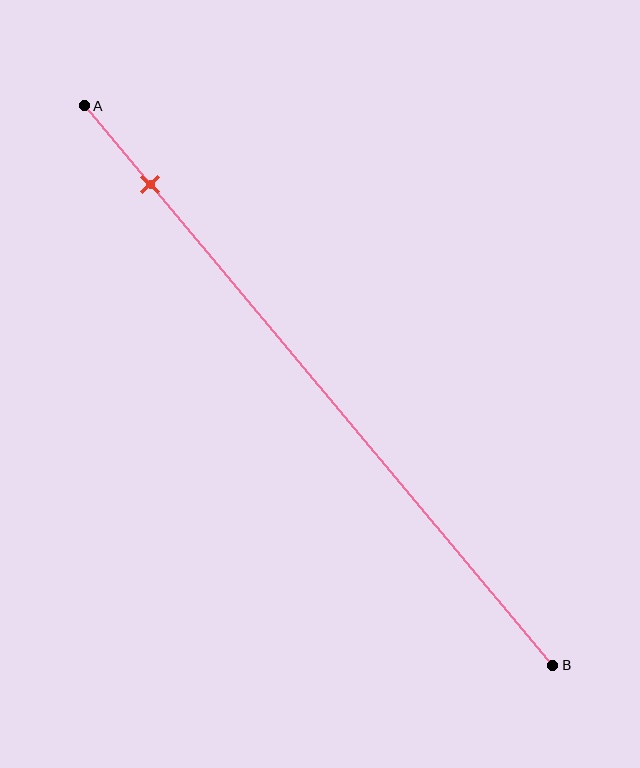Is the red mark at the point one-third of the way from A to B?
No, the mark is at about 15% from A, not at the 33% one-third point.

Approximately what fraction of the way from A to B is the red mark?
The red mark is approximately 15% of the way from A to B.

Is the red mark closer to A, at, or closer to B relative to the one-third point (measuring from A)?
The red mark is closer to point A than the one-third point of segment AB.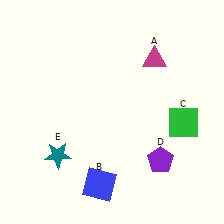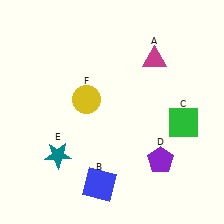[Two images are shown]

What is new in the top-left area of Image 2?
A yellow circle (F) was added in the top-left area of Image 2.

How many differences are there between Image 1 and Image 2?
There is 1 difference between the two images.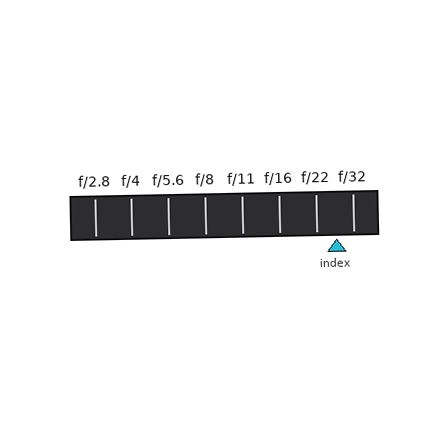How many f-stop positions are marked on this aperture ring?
There are 8 f-stop positions marked.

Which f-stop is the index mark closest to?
The index mark is closest to f/32.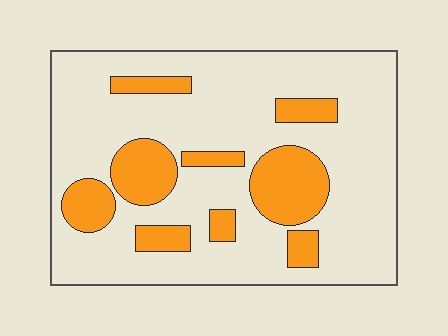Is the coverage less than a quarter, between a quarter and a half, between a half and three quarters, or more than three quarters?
Less than a quarter.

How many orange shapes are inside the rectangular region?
9.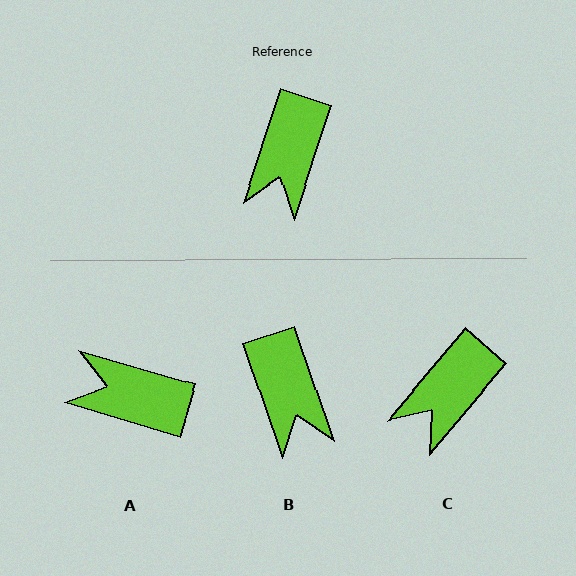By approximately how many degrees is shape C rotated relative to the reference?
Approximately 22 degrees clockwise.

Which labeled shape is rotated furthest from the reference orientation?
A, about 88 degrees away.